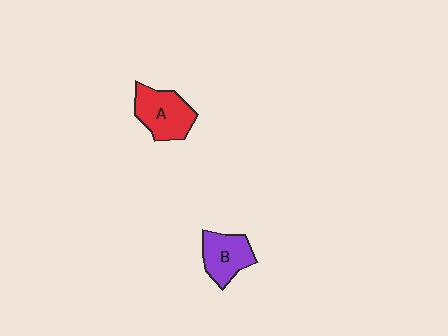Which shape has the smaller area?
Shape B (purple).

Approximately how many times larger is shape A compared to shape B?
Approximately 1.2 times.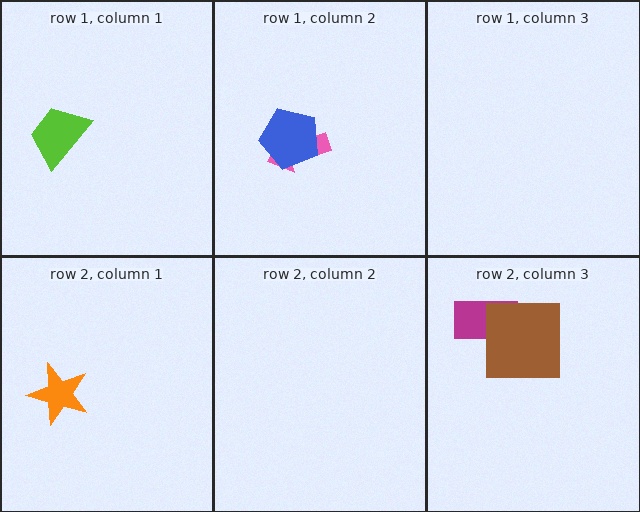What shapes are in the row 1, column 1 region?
The lime trapezoid.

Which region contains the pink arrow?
The row 1, column 2 region.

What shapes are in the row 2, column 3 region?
The magenta rectangle, the brown square.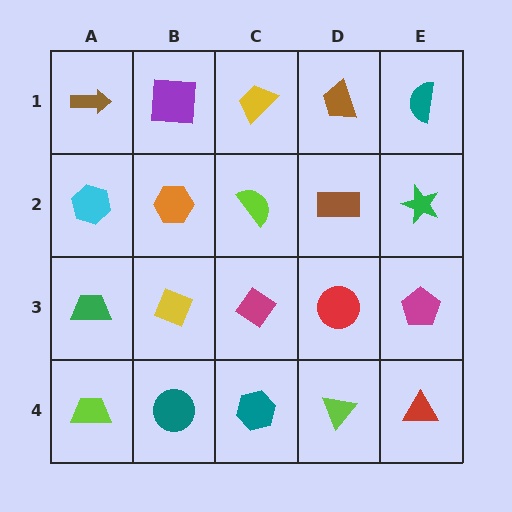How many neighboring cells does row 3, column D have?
4.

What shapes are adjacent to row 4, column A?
A green trapezoid (row 3, column A), a teal circle (row 4, column B).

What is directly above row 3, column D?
A brown rectangle.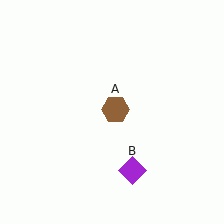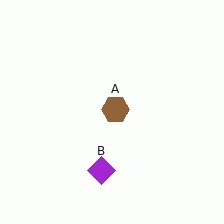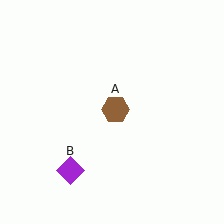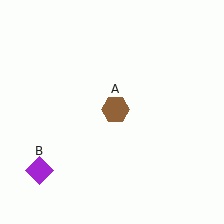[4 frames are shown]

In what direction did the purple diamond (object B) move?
The purple diamond (object B) moved left.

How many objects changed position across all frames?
1 object changed position: purple diamond (object B).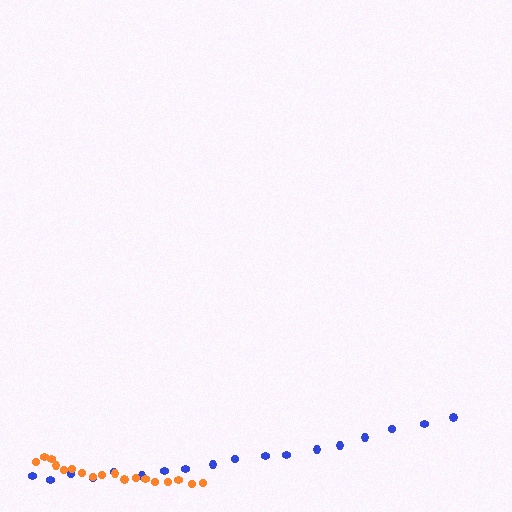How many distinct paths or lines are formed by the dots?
There are 2 distinct paths.